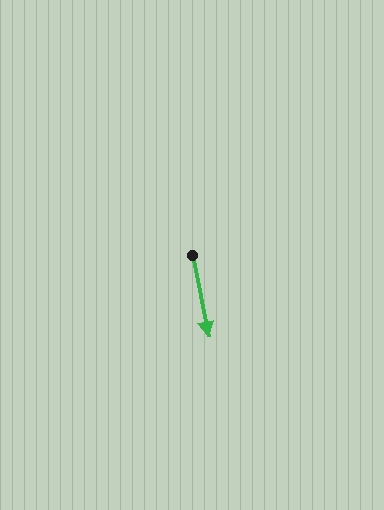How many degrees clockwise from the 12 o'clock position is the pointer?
Approximately 169 degrees.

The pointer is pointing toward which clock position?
Roughly 6 o'clock.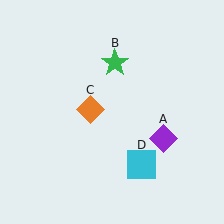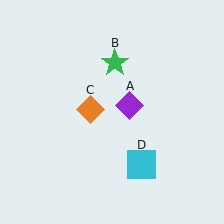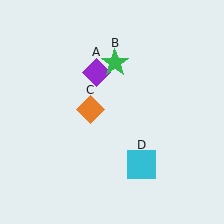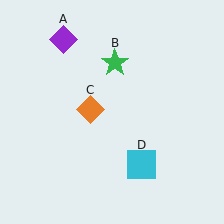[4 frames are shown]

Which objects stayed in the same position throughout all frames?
Green star (object B) and orange diamond (object C) and cyan square (object D) remained stationary.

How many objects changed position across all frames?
1 object changed position: purple diamond (object A).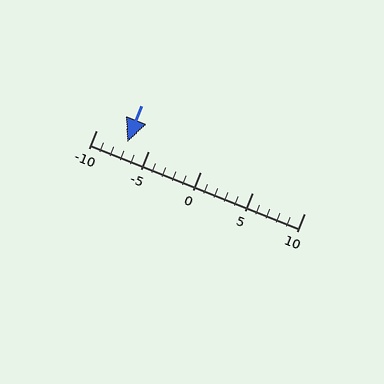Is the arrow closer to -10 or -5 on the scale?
The arrow is closer to -5.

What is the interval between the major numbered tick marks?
The major tick marks are spaced 5 units apart.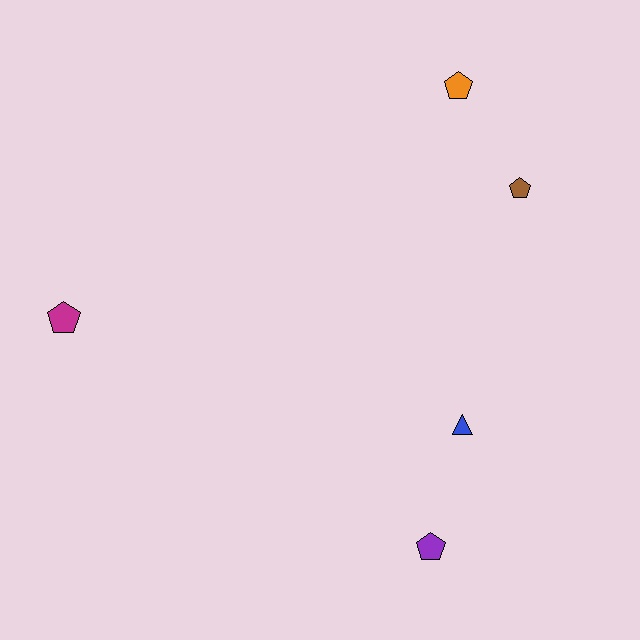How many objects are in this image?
There are 5 objects.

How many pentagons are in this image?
There are 4 pentagons.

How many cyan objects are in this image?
There are no cyan objects.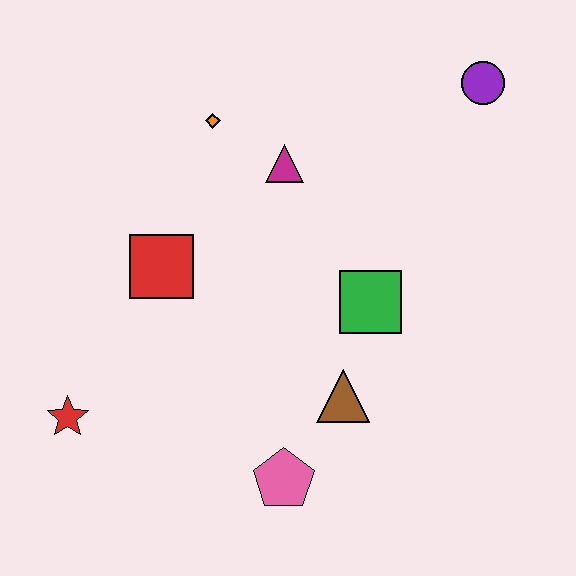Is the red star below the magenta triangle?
Yes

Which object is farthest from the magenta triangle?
The red star is farthest from the magenta triangle.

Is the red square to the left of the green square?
Yes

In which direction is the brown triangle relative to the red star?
The brown triangle is to the right of the red star.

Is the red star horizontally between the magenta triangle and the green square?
No